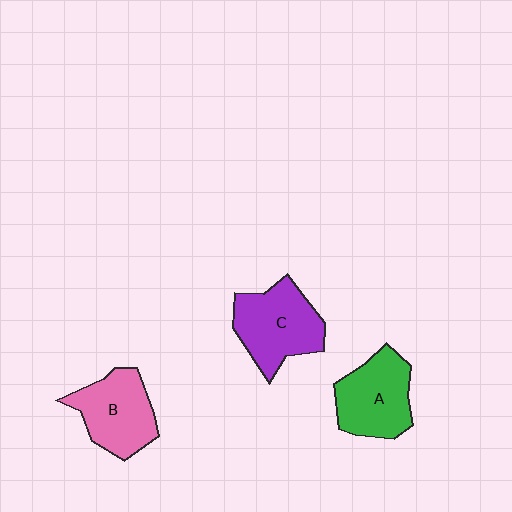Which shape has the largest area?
Shape C (purple).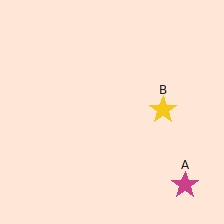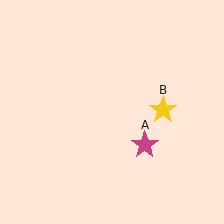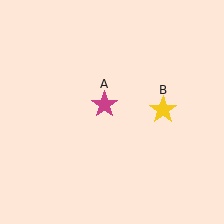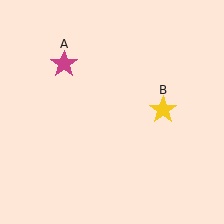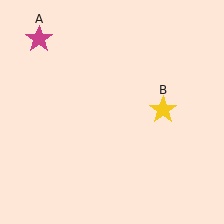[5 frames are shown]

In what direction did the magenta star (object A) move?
The magenta star (object A) moved up and to the left.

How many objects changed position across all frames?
1 object changed position: magenta star (object A).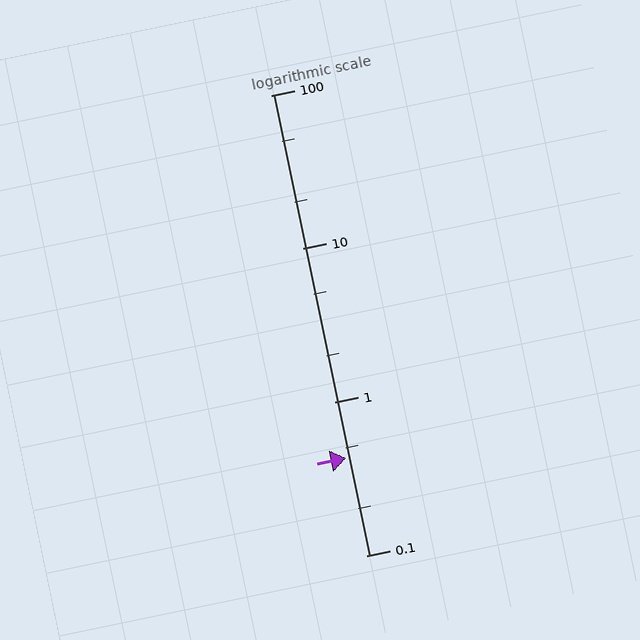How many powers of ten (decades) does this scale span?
The scale spans 3 decades, from 0.1 to 100.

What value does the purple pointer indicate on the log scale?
The pointer indicates approximately 0.43.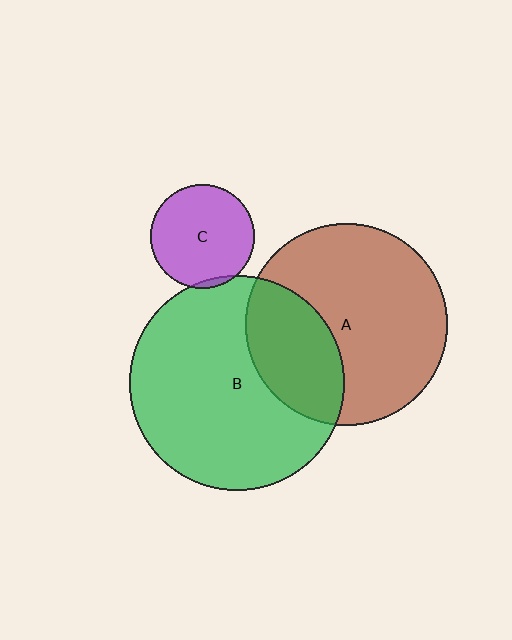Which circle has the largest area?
Circle B (green).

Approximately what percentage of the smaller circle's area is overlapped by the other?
Approximately 5%.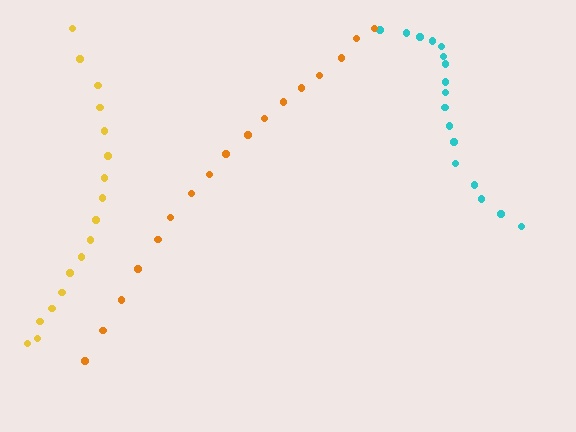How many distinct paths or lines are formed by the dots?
There are 3 distinct paths.